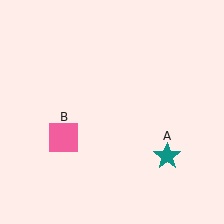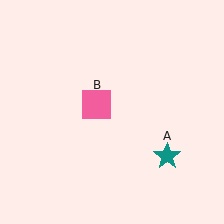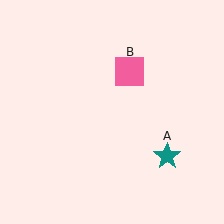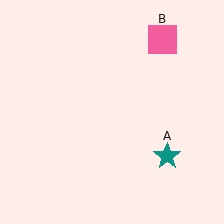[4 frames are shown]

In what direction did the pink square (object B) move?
The pink square (object B) moved up and to the right.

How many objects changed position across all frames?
1 object changed position: pink square (object B).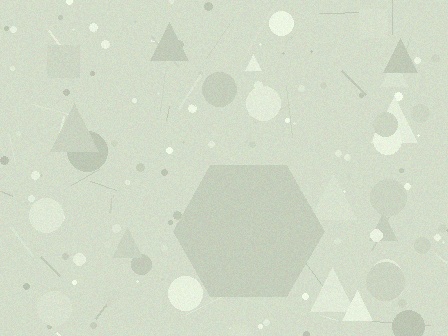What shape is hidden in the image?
A hexagon is hidden in the image.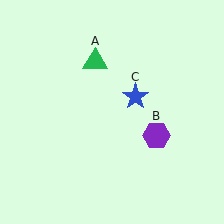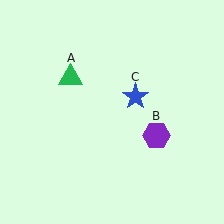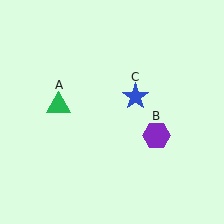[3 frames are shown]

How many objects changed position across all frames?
1 object changed position: green triangle (object A).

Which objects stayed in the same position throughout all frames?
Purple hexagon (object B) and blue star (object C) remained stationary.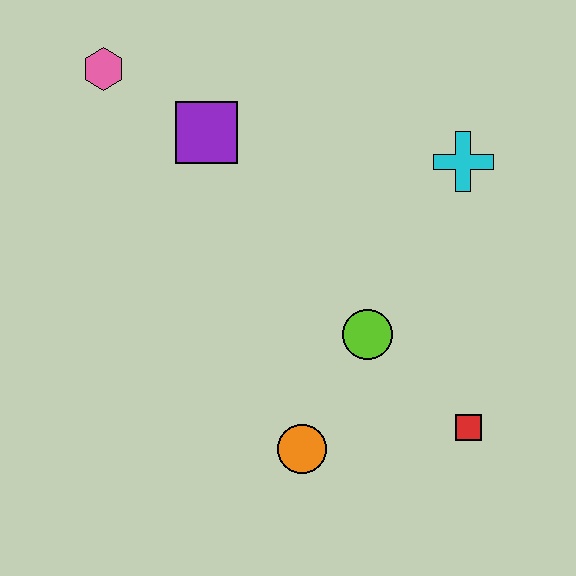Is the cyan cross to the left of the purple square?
No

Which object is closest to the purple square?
The pink hexagon is closest to the purple square.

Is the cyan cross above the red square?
Yes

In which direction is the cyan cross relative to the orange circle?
The cyan cross is above the orange circle.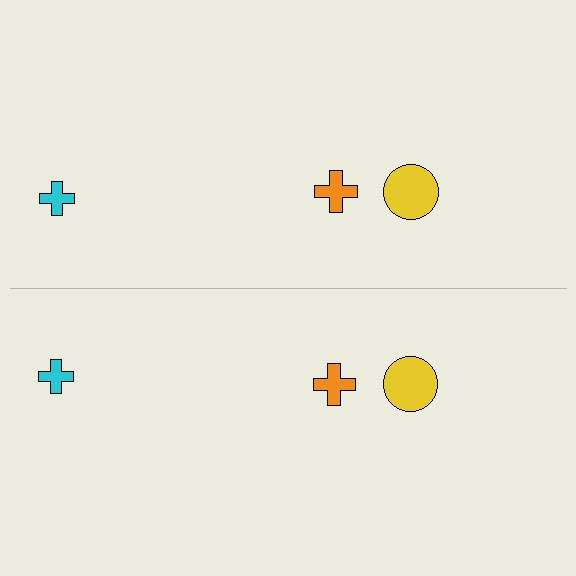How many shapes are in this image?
There are 6 shapes in this image.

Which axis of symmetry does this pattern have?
The pattern has a horizontal axis of symmetry running through the center of the image.